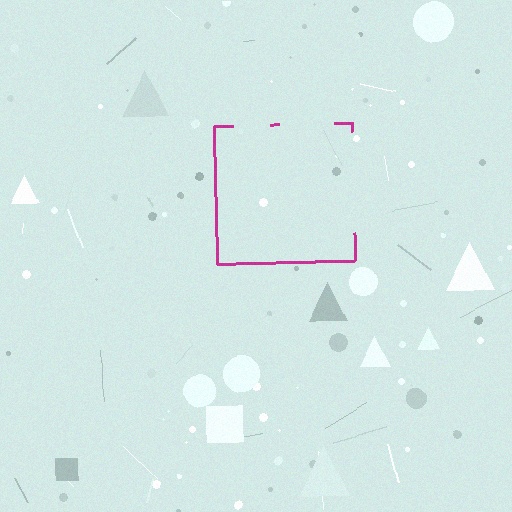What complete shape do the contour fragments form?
The contour fragments form a square.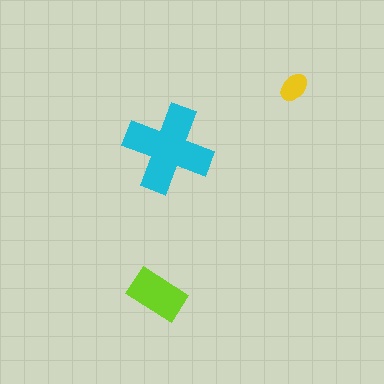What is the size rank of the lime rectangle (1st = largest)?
2nd.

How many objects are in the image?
There are 3 objects in the image.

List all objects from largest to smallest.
The cyan cross, the lime rectangle, the yellow ellipse.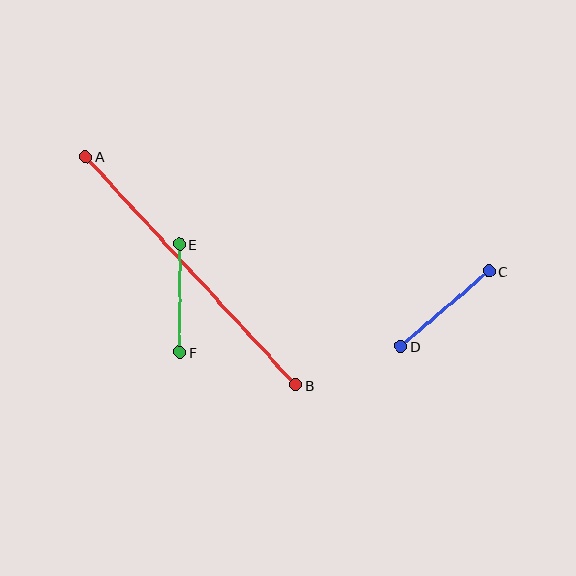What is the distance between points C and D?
The distance is approximately 115 pixels.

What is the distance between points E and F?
The distance is approximately 108 pixels.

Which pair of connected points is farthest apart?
Points A and B are farthest apart.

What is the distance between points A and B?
The distance is approximately 310 pixels.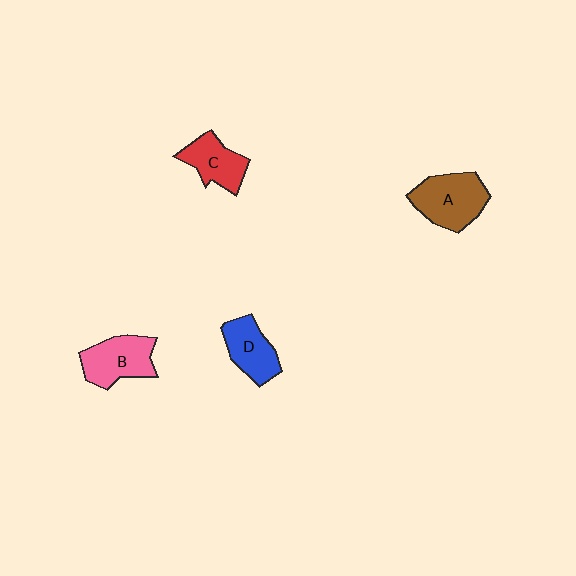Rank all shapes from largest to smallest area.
From largest to smallest: A (brown), B (pink), D (blue), C (red).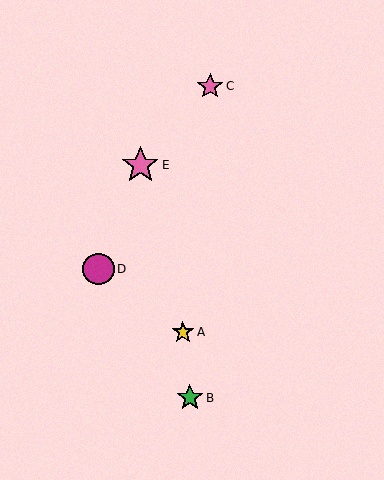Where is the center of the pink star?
The center of the pink star is at (140, 165).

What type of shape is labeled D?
Shape D is a magenta circle.